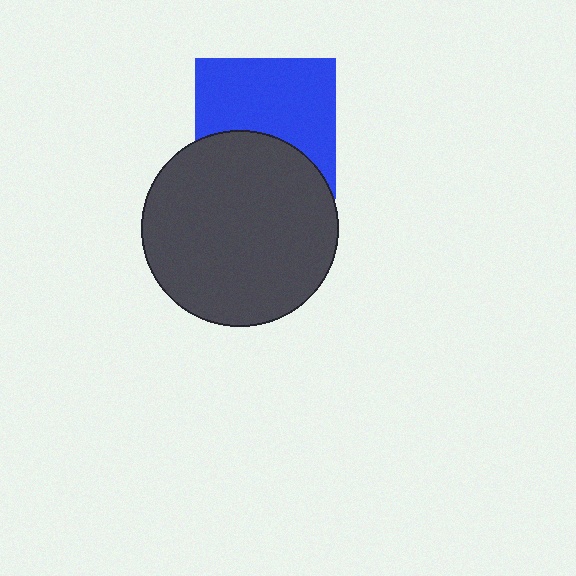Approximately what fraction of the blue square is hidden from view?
Roughly 39% of the blue square is hidden behind the dark gray circle.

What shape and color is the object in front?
The object in front is a dark gray circle.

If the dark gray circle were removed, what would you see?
You would see the complete blue square.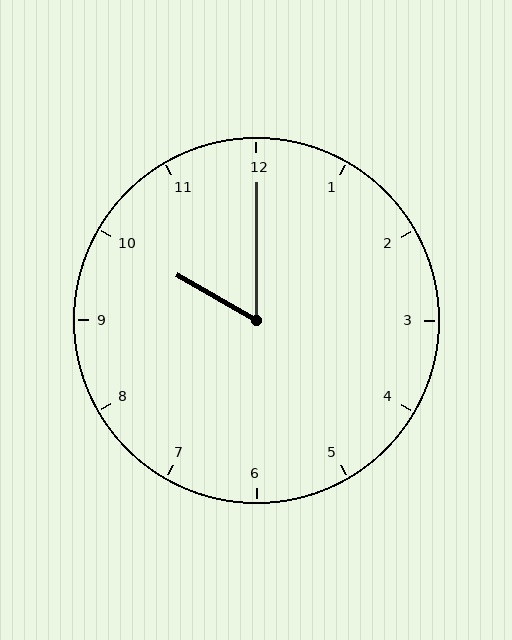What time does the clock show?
10:00.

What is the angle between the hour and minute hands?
Approximately 60 degrees.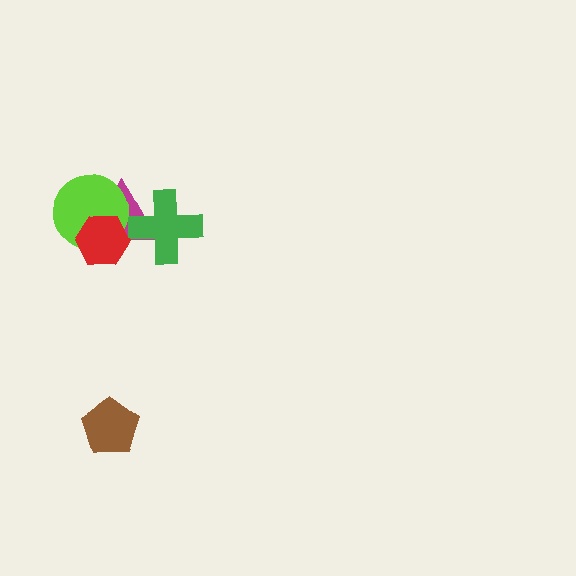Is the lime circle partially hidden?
Yes, it is partially covered by another shape.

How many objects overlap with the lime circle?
2 objects overlap with the lime circle.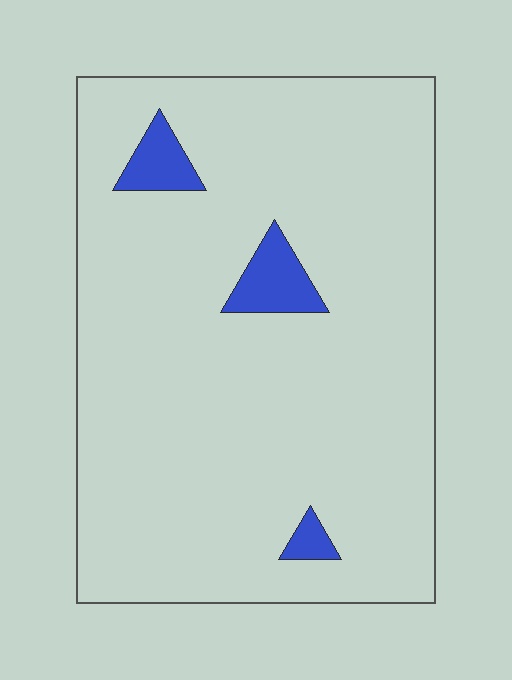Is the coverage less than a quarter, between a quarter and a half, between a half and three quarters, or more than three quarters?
Less than a quarter.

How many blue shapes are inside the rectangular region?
3.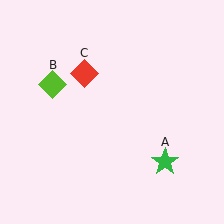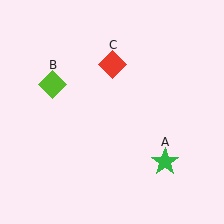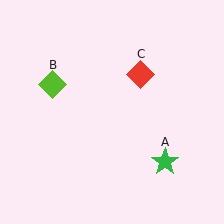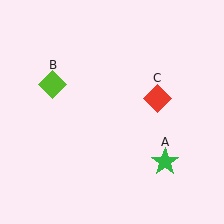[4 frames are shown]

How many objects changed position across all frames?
1 object changed position: red diamond (object C).